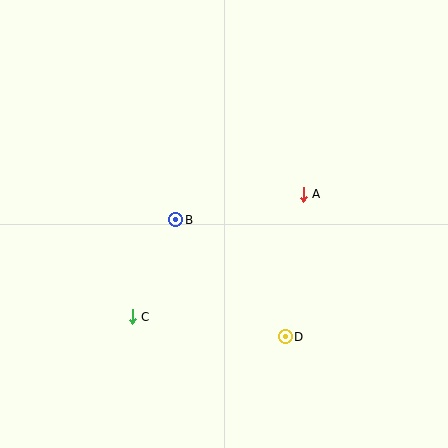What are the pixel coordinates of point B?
Point B is at (176, 220).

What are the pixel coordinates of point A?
Point A is at (303, 194).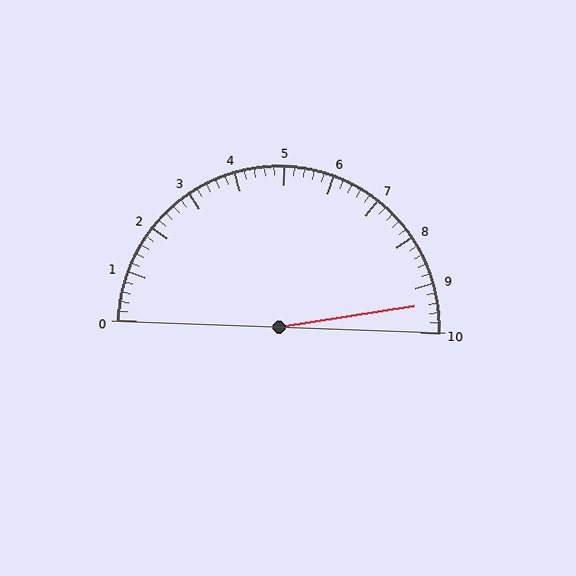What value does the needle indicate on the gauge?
The needle indicates approximately 9.4.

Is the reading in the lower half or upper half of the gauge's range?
The reading is in the upper half of the range (0 to 10).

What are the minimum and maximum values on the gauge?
The gauge ranges from 0 to 10.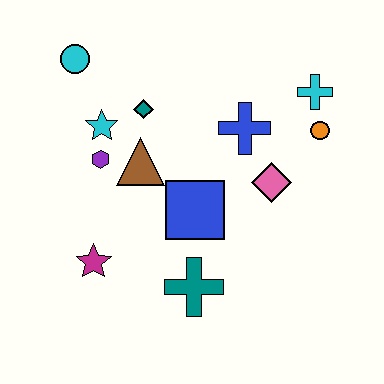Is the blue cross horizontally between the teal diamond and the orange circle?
Yes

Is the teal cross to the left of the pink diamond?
Yes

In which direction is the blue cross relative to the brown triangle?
The blue cross is to the right of the brown triangle.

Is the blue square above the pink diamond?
No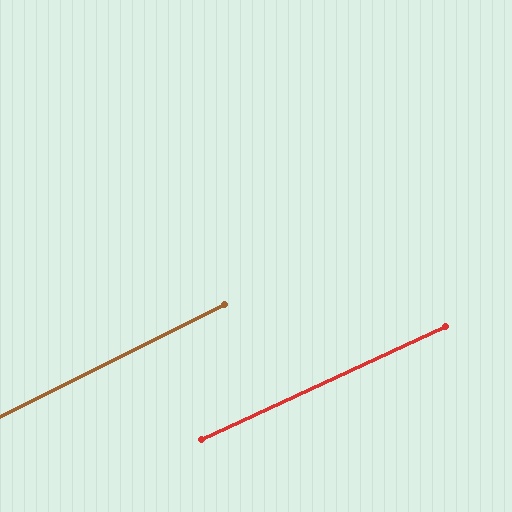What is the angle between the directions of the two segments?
Approximately 2 degrees.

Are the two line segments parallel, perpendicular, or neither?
Parallel — their directions differ by only 1.6°.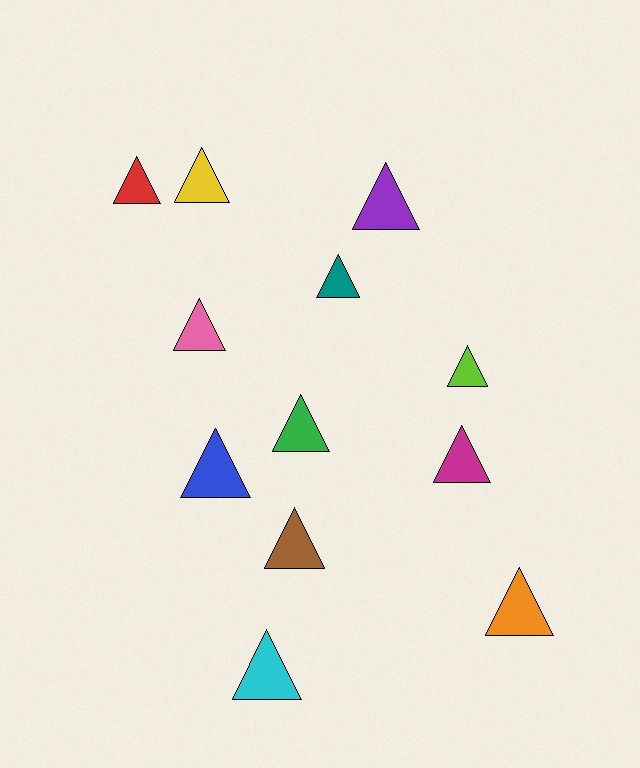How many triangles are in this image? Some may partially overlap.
There are 12 triangles.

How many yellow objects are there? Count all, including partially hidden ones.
There is 1 yellow object.